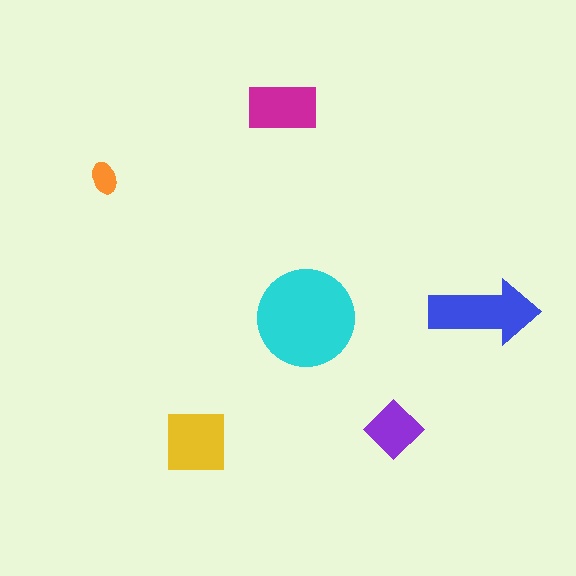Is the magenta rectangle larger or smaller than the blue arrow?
Smaller.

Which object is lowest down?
The yellow square is bottommost.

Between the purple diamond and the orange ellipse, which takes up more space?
The purple diamond.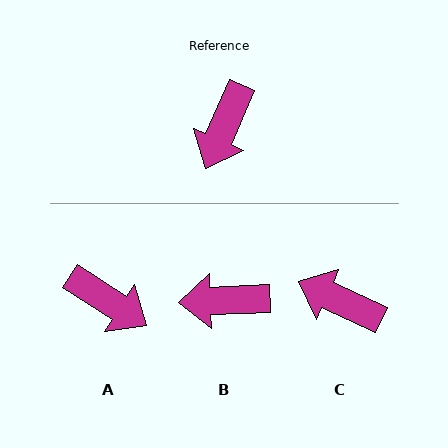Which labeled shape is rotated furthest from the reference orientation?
C, about 91 degrees away.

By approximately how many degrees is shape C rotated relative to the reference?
Approximately 91 degrees clockwise.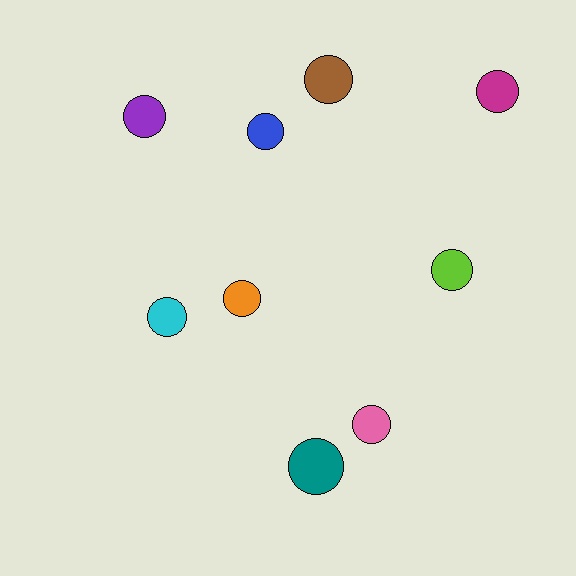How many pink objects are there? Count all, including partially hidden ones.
There is 1 pink object.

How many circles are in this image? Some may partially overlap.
There are 9 circles.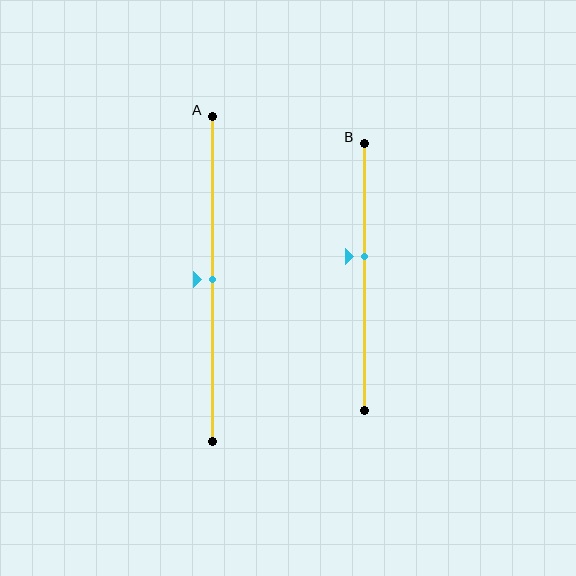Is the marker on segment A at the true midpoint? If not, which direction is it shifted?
Yes, the marker on segment A is at the true midpoint.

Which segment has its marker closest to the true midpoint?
Segment A has its marker closest to the true midpoint.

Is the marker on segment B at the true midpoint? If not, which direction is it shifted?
No, the marker on segment B is shifted upward by about 8% of the segment length.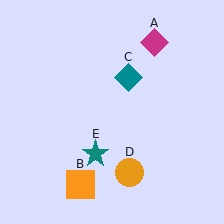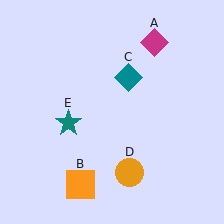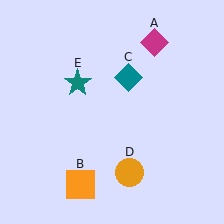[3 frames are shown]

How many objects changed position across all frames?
1 object changed position: teal star (object E).